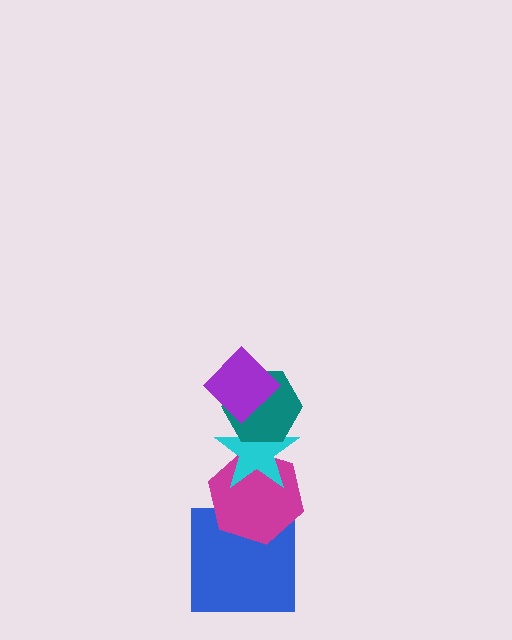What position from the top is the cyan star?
The cyan star is 3rd from the top.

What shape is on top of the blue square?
The magenta hexagon is on top of the blue square.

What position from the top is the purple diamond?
The purple diamond is 1st from the top.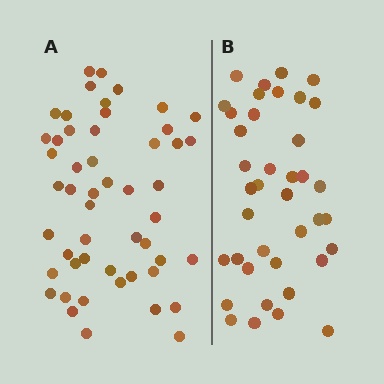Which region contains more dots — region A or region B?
Region A (the left region) has more dots.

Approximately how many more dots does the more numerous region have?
Region A has roughly 12 or so more dots than region B.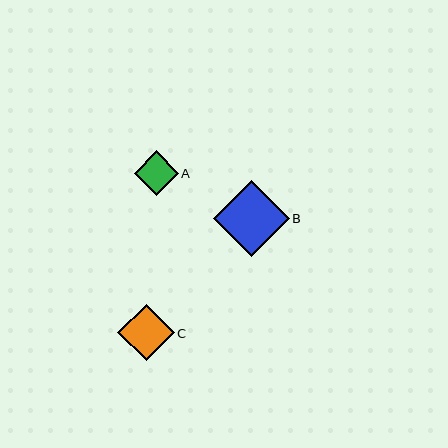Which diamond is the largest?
Diamond B is the largest with a size of approximately 76 pixels.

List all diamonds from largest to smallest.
From largest to smallest: B, C, A.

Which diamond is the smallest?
Diamond A is the smallest with a size of approximately 44 pixels.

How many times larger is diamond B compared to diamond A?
Diamond B is approximately 1.7 times the size of diamond A.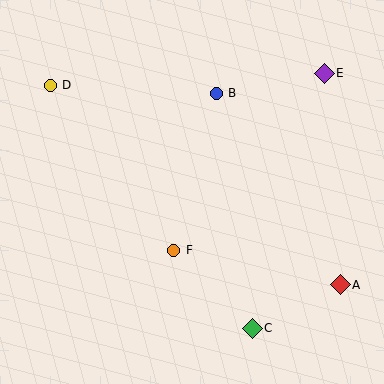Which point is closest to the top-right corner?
Point E is closest to the top-right corner.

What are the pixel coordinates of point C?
Point C is at (252, 328).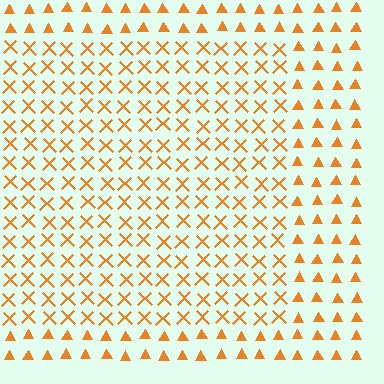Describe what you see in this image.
The image is filled with small orange elements arranged in a uniform grid. A rectangle-shaped region contains X marks, while the surrounding area contains triangles. The boundary is defined purely by the change in element shape.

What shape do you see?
I see a rectangle.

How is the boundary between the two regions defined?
The boundary is defined by a change in element shape: X marks inside vs. triangles outside. All elements share the same color and spacing.